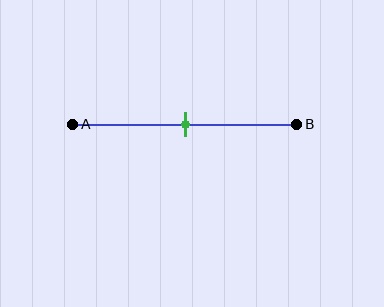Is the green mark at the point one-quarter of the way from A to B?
No, the mark is at about 50% from A, not at the 25% one-quarter point.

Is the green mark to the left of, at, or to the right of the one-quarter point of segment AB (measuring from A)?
The green mark is to the right of the one-quarter point of segment AB.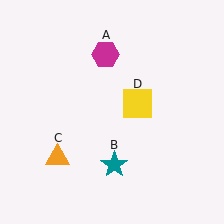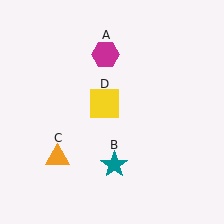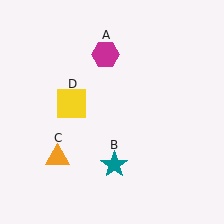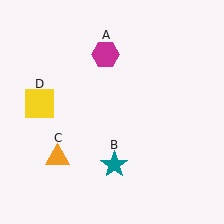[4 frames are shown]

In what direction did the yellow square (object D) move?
The yellow square (object D) moved left.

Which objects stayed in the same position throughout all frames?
Magenta hexagon (object A) and teal star (object B) and orange triangle (object C) remained stationary.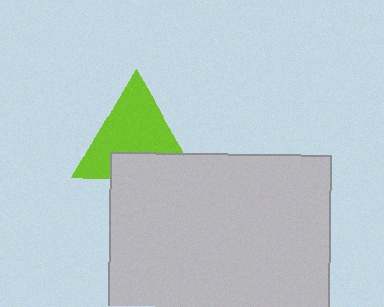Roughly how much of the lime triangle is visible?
Most of it is visible (roughly 70%).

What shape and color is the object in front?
The object in front is a light gray rectangle.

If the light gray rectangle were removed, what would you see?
You would see the complete lime triangle.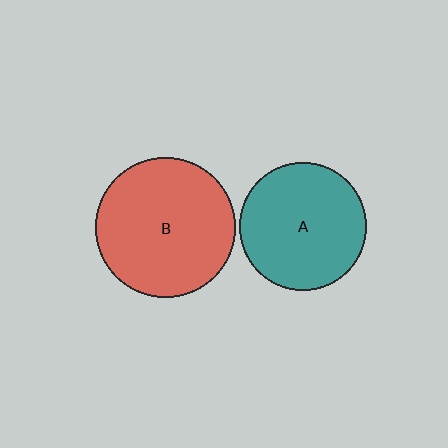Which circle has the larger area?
Circle B (red).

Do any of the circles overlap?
No, none of the circles overlap.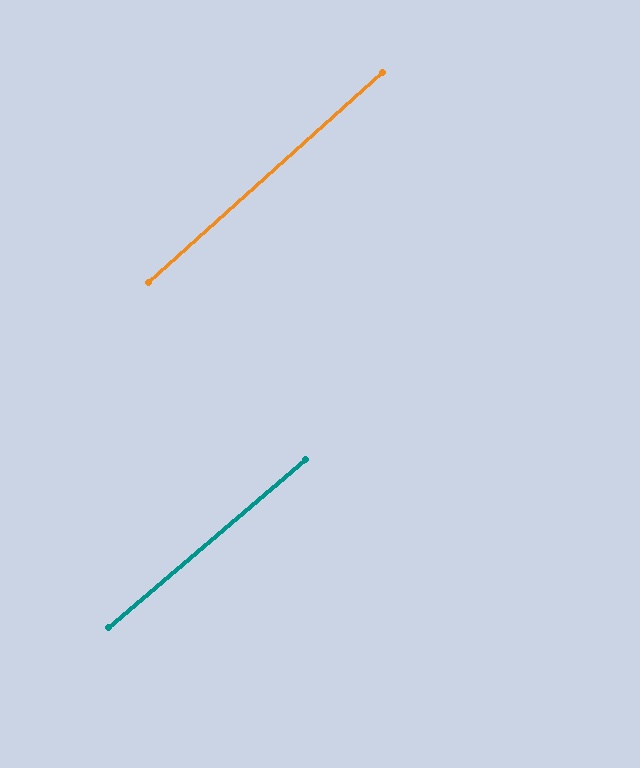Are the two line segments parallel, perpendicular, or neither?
Parallel — their directions differ by only 1.4°.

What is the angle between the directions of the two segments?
Approximately 1 degree.